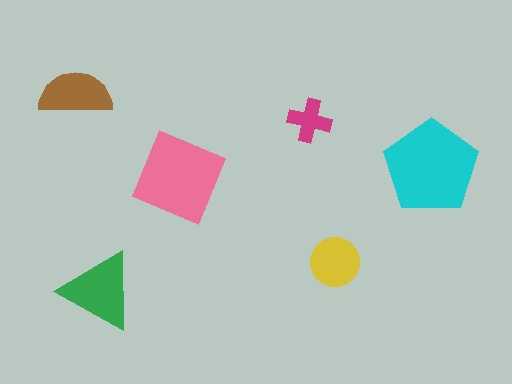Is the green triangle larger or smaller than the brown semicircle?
Larger.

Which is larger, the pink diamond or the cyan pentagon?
The cyan pentagon.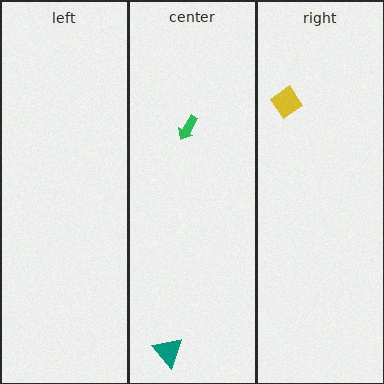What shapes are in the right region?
The yellow diamond.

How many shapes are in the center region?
2.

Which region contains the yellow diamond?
The right region.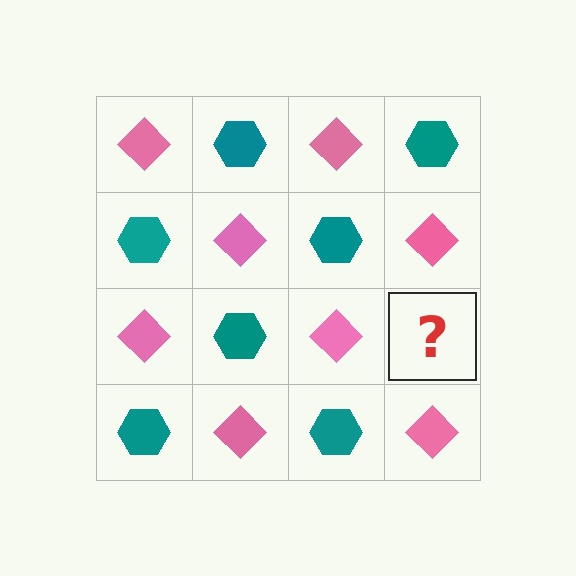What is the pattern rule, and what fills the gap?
The rule is that it alternates pink diamond and teal hexagon in a checkerboard pattern. The gap should be filled with a teal hexagon.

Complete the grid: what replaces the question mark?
The question mark should be replaced with a teal hexagon.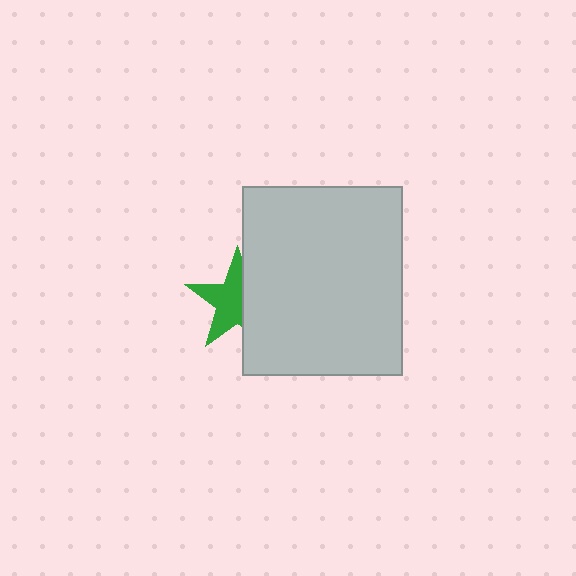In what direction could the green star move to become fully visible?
The green star could move left. That would shift it out from behind the light gray rectangle entirely.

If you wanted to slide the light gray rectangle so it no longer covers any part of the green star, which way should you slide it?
Slide it right — that is the most direct way to separate the two shapes.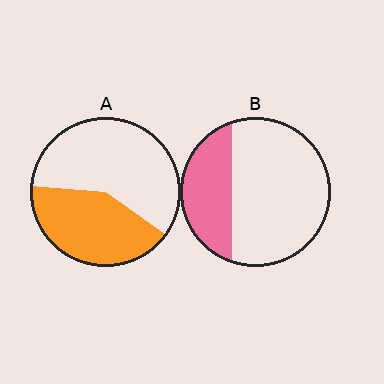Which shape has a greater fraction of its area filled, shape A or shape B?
Shape A.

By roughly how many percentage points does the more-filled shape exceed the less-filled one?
By roughly 10 percentage points (A over B).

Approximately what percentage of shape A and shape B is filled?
A is approximately 40% and B is approximately 30%.